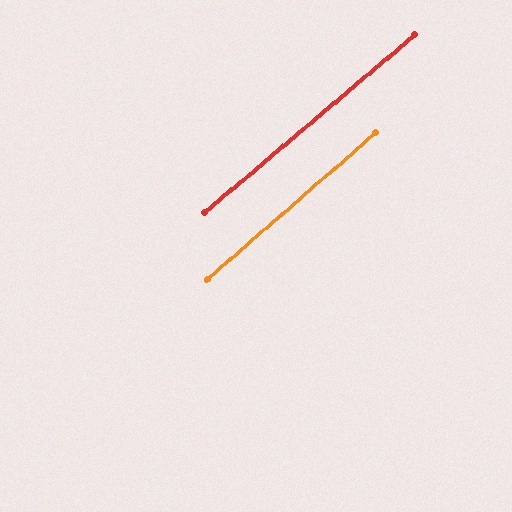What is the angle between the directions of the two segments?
Approximately 1 degree.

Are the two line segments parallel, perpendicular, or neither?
Parallel — their directions differ by only 0.8°.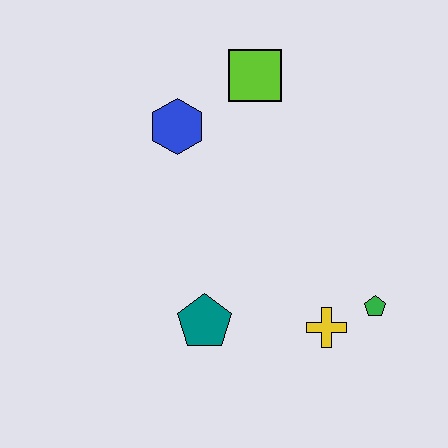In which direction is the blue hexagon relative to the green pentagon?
The blue hexagon is to the left of the green pentagon.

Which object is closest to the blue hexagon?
The lime square is closest to the blue hexagon.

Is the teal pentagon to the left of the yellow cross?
Yes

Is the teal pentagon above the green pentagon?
No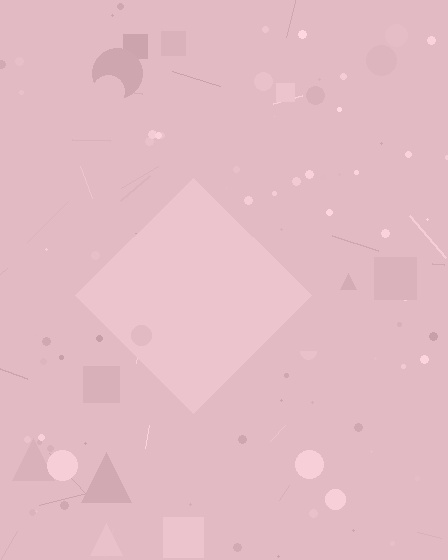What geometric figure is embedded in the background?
A diamond is embedded in the background.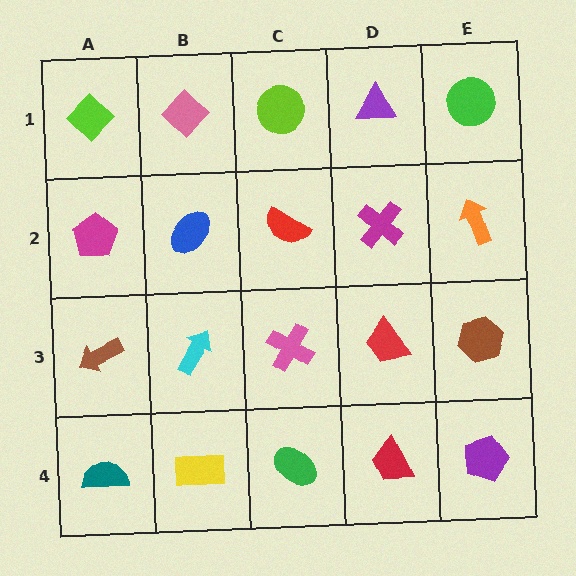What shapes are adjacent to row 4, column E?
A brown hexagon (row 3, column E), a red trapezoid (row 4, column D).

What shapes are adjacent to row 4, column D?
A red trapezoid (row 3, column D), a green ellipse (row 4, column C), a purple pentagon (row 4, column E).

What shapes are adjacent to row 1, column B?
A blue ellipse (row 2, column B), a lime diamond (row 1, column A), a lime circle (row 1, column C).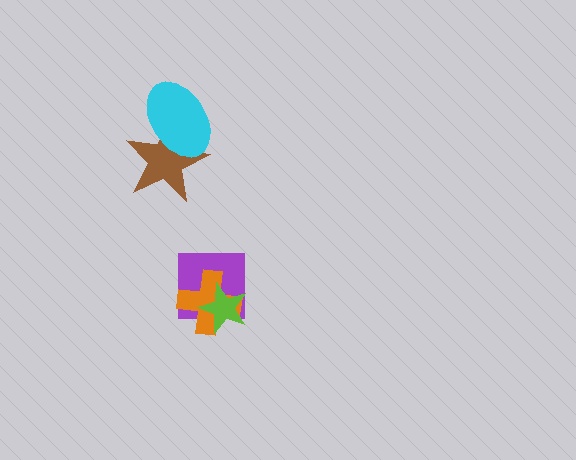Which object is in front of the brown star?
The cyan ellipse is in front of the brown star.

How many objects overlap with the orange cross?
2 objects overlap with the orange cross.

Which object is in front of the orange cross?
The lime star is in front of the orange cross.